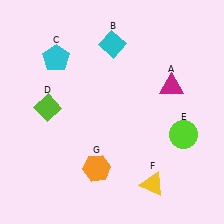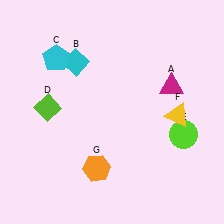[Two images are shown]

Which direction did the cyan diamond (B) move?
The cyan diamond (B) moved left.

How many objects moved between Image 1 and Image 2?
2 objects moved between the two images.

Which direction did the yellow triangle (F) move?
The yellow triangle (F) moved up.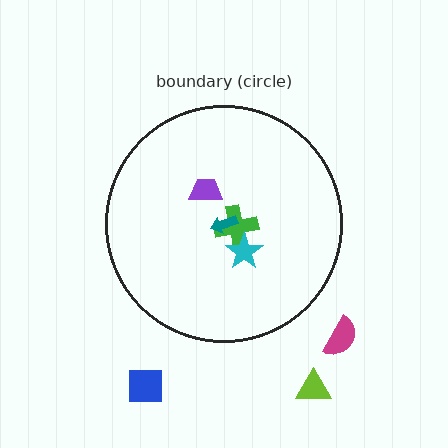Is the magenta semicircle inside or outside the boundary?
Outside.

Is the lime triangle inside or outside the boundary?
Outside.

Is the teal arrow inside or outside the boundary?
Inside.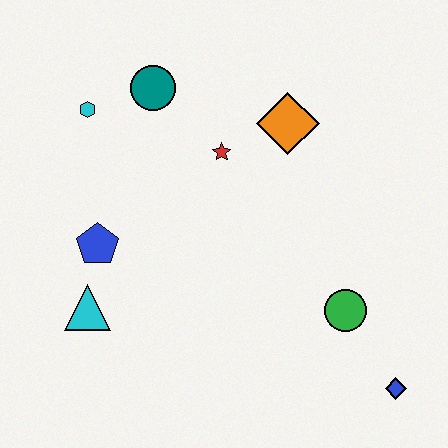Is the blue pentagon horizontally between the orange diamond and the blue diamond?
No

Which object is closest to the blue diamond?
The green circle is closest to the blue diamond.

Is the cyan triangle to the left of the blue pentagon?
Yes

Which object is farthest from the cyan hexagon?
The blue diamond is farthest from the cyan hexagon.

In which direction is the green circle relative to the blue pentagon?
The green circle is to the right of the blue pentagon.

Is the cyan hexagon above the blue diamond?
Yes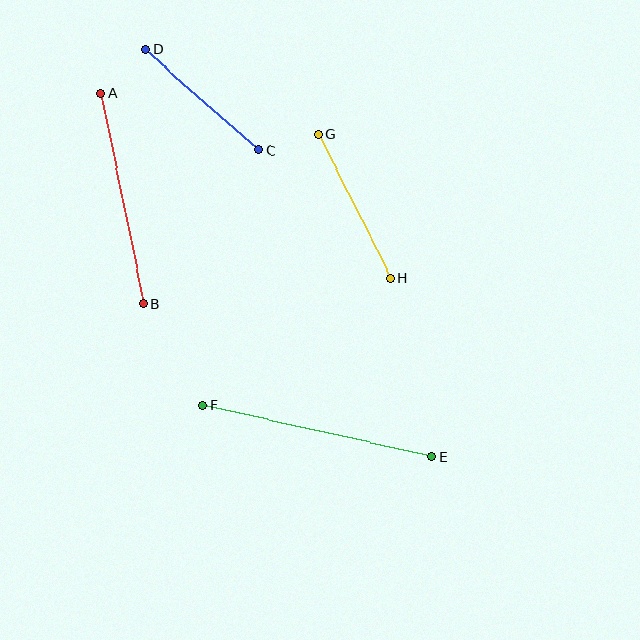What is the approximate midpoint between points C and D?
The midpoint is at approximately (202, 100) pixels.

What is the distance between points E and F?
The distance is approximately 235 pixels.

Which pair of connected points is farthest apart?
Points E and F are farthest apart.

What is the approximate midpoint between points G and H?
The midpoint is at approximately (355, 206) pixels.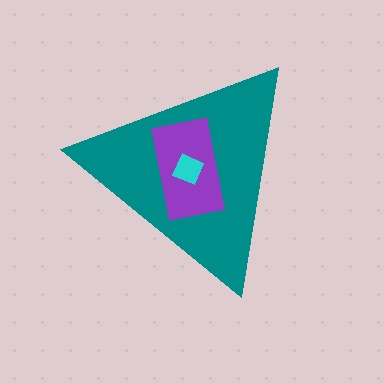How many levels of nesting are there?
3.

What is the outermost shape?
The teal triangle.